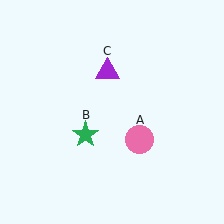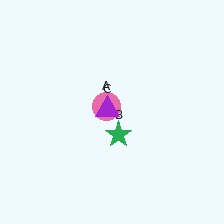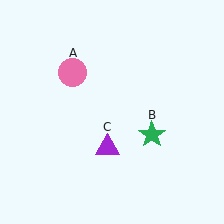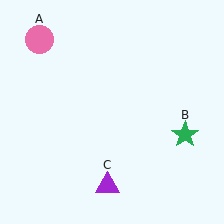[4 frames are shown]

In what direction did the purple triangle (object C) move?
The purple triangle (object C) moved down.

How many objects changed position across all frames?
3 objects changed position: pink circle (object A), green star (object B), purple triangle (object C).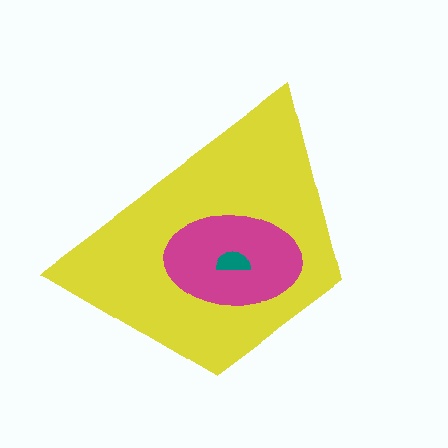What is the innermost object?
The teal semicircle.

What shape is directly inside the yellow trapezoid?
The magenta ellipse.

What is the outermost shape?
The yellow trapezoid.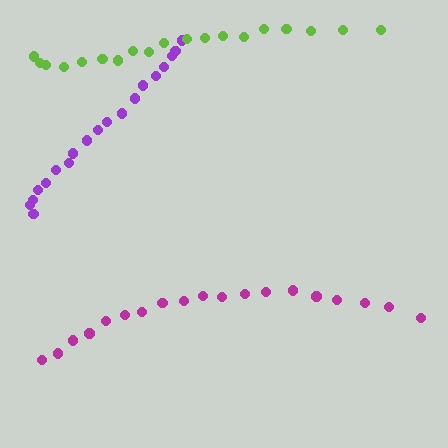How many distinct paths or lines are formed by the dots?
There are 3 distinct paths.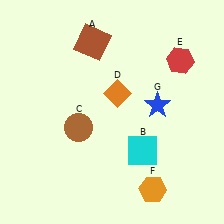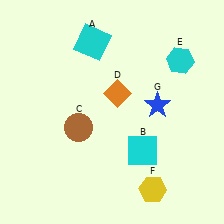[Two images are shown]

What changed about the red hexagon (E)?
In Image 1, E is red. In Image 2, it changed to cyan.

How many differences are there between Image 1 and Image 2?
There are 3 differences between the two images.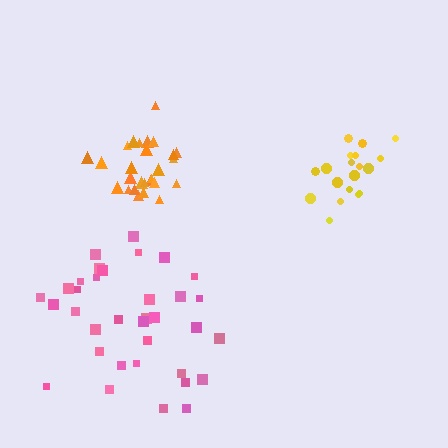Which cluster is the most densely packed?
Yellow.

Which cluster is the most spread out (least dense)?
Pink.